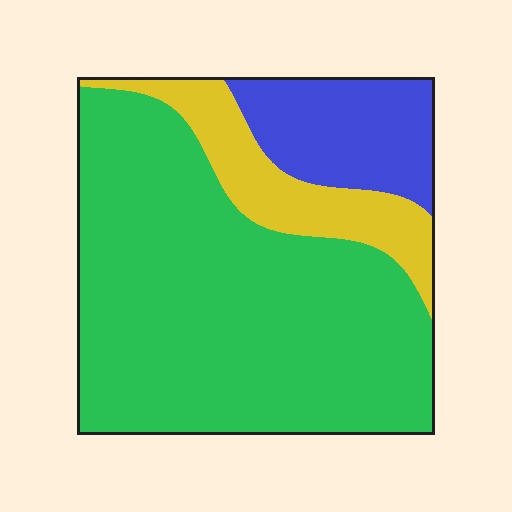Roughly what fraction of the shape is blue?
Blue takes up less than a sixth of the shape.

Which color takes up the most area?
Green, at roughly 70%.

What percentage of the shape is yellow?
Yellow covers about 15% of the shape.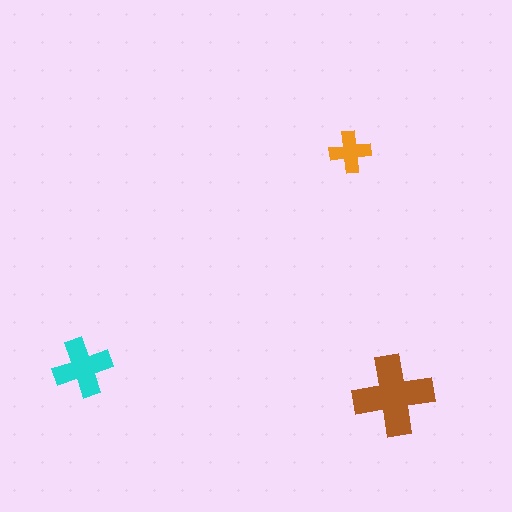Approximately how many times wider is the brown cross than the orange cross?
About 2 times wider.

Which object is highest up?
The orange cross is topmost.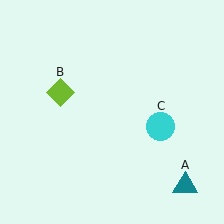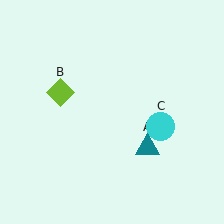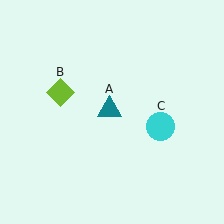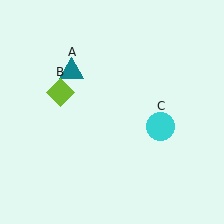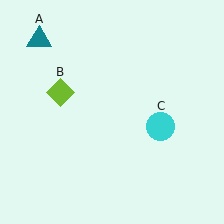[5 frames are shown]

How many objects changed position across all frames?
1 object changed position: teal triangle (object A).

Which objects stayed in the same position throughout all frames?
Lime diamond (object B) and cyan circle (object C) remained stationary.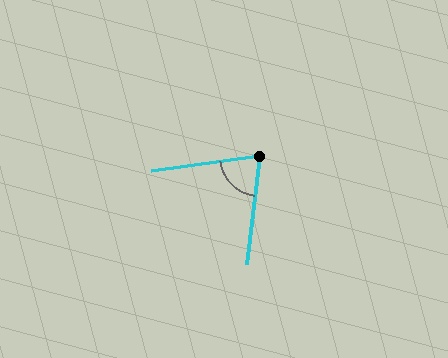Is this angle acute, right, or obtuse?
It is acute.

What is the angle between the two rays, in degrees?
Approximately 75 degrees.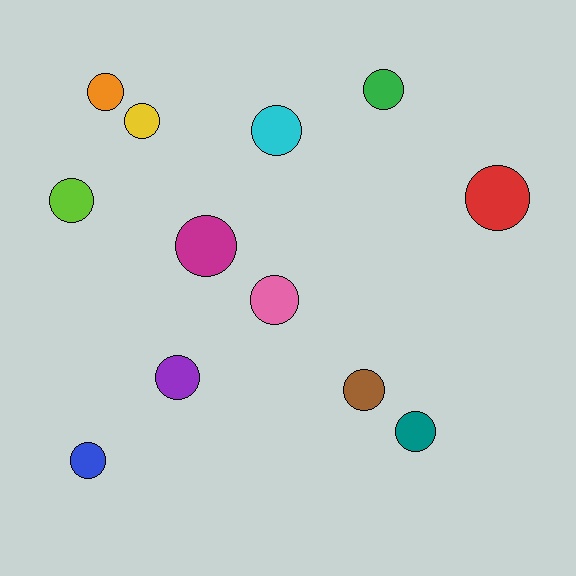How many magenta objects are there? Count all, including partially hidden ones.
There is 1 magenta object.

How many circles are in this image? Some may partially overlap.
There are 12 circles.